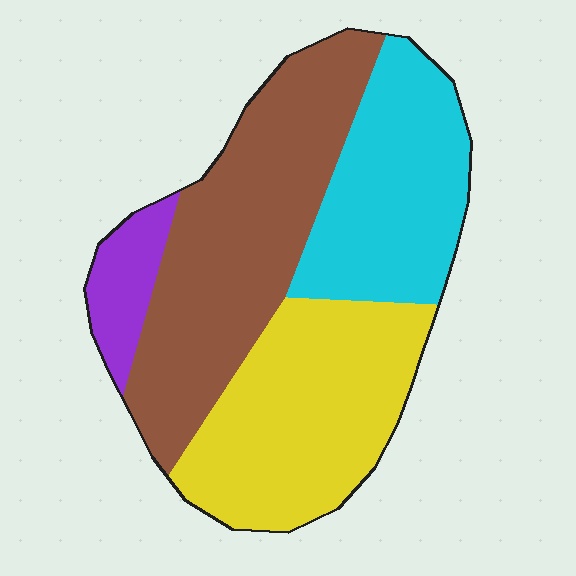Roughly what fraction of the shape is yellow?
Yellow takes up about one third (1/3) of the shape.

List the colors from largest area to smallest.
From largest to smallest: brown, yellow, cyan, purple.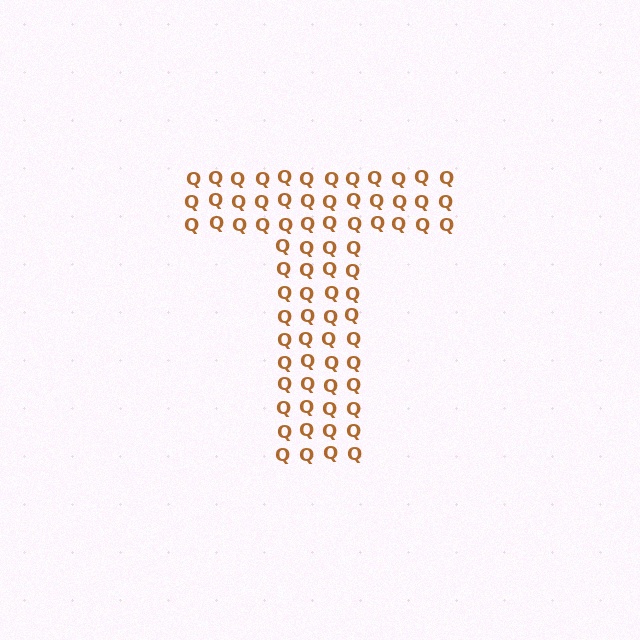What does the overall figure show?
The overall figure shows the letter T.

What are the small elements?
The small elements are letter Q's.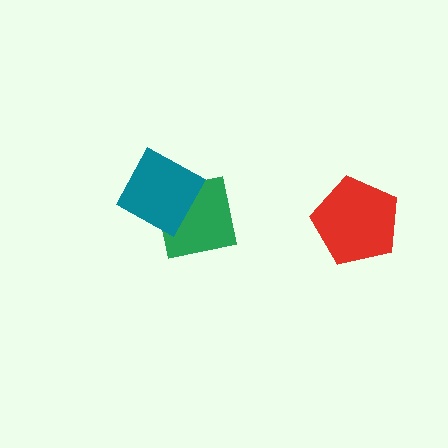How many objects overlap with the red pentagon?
0 objects overlap with the red pentagon.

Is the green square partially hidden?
Yes, it is partially covered by another shape.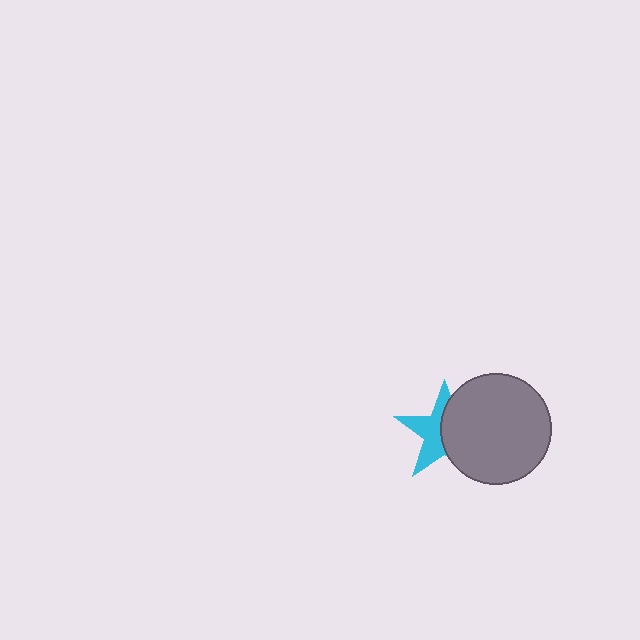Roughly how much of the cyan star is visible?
About half of it is visible (roughly 48%).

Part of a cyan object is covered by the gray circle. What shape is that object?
It is a star.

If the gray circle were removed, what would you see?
You would see the complete cyan star.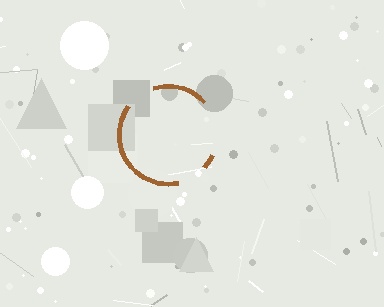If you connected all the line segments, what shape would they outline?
They would outline a circle.